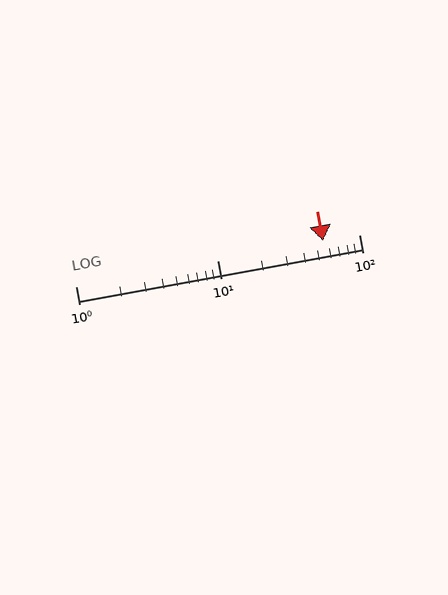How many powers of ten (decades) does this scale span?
The scale spans 2 decades, from 1 to 100.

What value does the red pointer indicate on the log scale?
The pointer indicates approximately 56.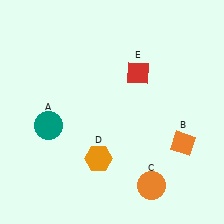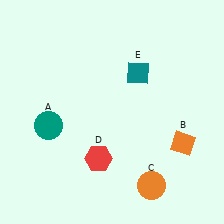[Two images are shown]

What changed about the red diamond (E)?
In Image 1, E is red. In Image 2, it changed to teal.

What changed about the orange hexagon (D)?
In Image 1, D is orange. In Image 2, it changed to red.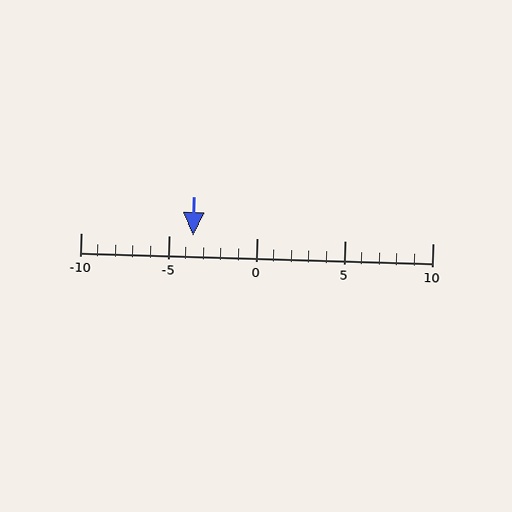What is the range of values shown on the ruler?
The ruler shows values from -10 to 10.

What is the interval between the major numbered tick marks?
The major tick marks are spaced 5 units apart.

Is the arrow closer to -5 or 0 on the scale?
The arrow is closer to -5.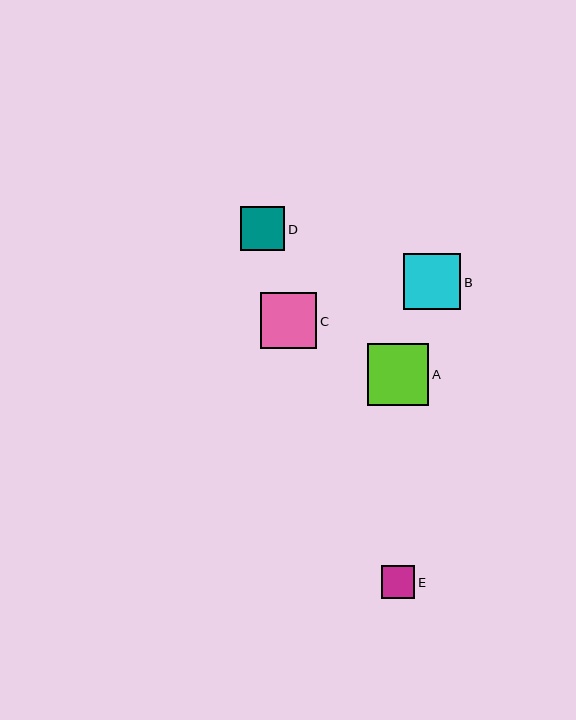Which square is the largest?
Square A is the largest with a size of approximately 62 pixels.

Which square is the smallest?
Square E is the smallest with a size of approximately 33 pixels.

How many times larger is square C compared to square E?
Square C is approximately 1.7 times the size of square E.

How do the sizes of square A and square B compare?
Square A and square B are approximately the same size.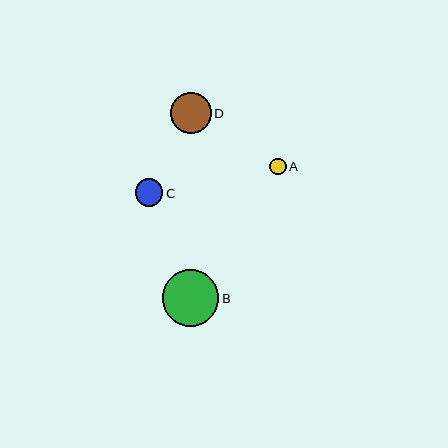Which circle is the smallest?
Circle A is the smallest with a size of approximately 16 pixels.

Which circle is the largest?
Circle B is the largest with a size of approximately 56 pixels.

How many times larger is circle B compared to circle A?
Circle B is approximately 3.4 times the size of circle A.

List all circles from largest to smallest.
From largest to smallest: B, D, C, A.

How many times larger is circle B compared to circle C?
Circle B is approximately 2.0 times the size of circle C.